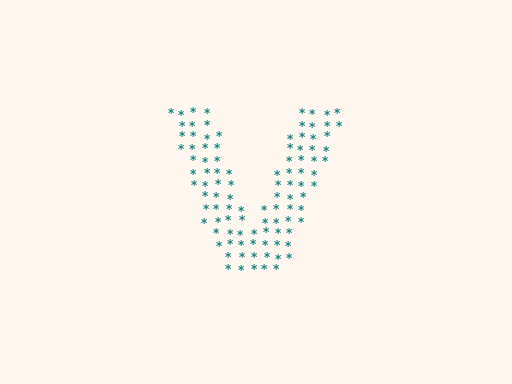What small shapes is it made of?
It is made of small asterisks.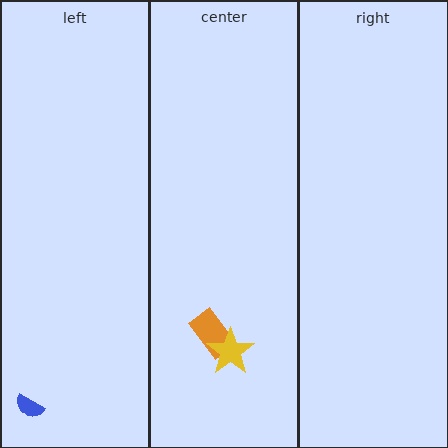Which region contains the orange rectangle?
The center region.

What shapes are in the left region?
The blue semicircle.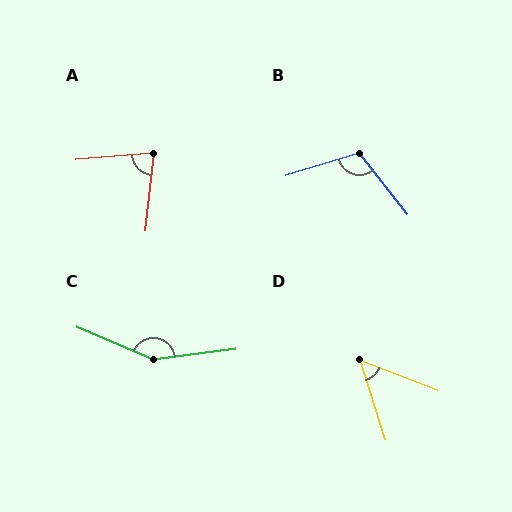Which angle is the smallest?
D, at approximately 51 degrees.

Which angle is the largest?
C, at approximately 150 degrees.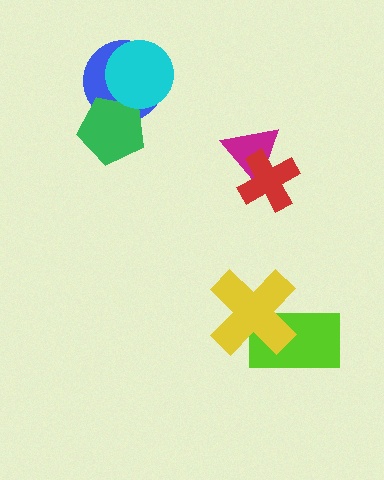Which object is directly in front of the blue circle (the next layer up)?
The green pentagon is directly in front of the blue circle.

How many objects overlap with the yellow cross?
1 object overlaps with the yellow cross.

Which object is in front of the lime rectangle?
The yellow cross is in front of the lime rectangle.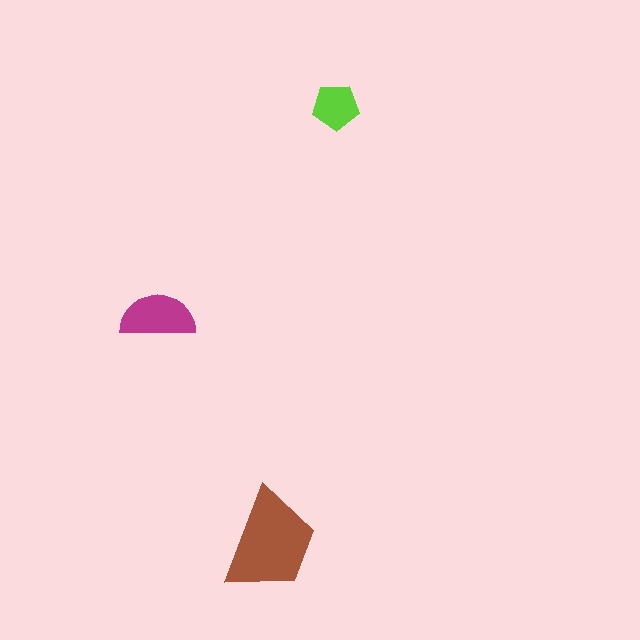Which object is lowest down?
The brown trapezoid is bottommost.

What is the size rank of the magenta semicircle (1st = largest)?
2nd.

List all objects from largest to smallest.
The brown trapezoid, the magenta semicircle, the lime pentagon.